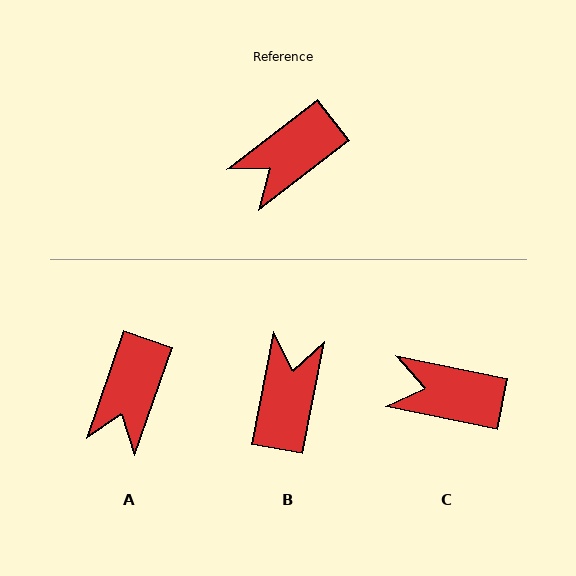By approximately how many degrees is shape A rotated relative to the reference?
Approximately 33 degrees counter-clockwise.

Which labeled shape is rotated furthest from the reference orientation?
B, about 138 degrees away.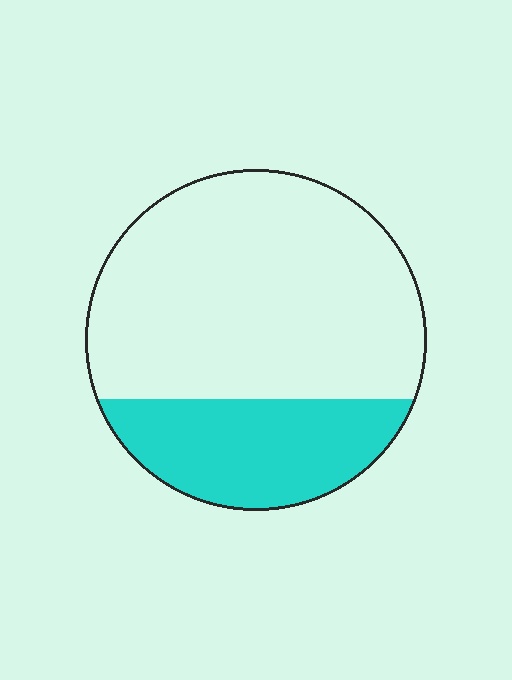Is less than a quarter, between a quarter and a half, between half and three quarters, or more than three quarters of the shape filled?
Between a quarter and a half.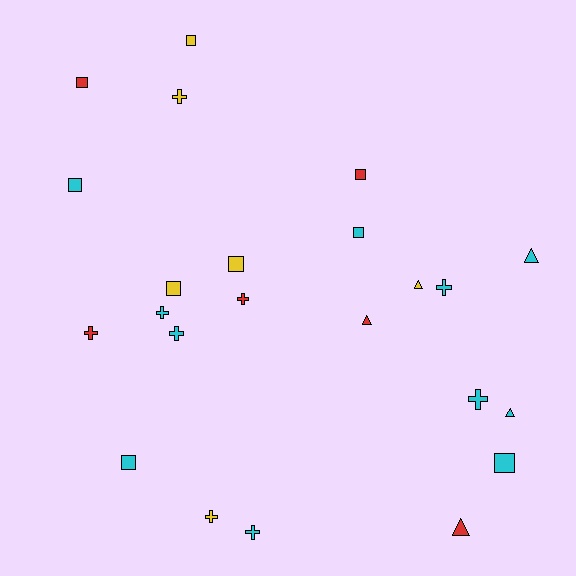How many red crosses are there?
There are 2 red crosses.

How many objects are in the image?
There are 23 objects.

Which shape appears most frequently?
Square, with 9 objects.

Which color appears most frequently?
Cyan, with 11 objects.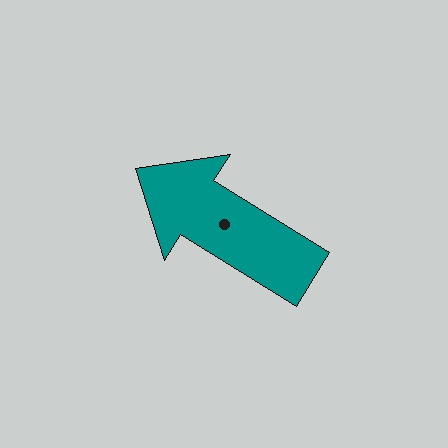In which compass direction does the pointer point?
Northwest.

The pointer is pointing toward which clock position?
Roughly 10 o'clock.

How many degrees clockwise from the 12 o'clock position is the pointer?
Approximately 302 degrees.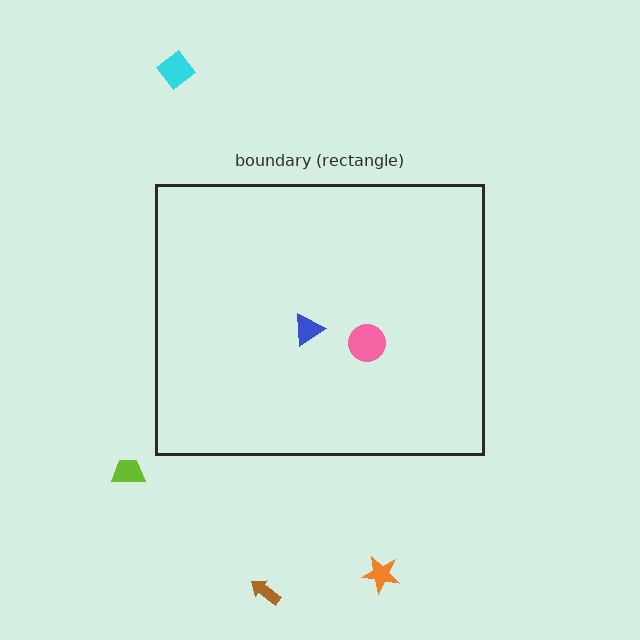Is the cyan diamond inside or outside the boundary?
Outside.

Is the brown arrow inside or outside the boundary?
Outside.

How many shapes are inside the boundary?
2 inside, 4 outside.